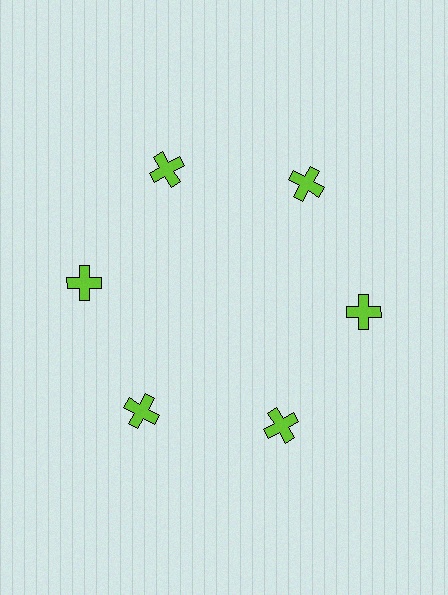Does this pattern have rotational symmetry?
Yes, this pattern has 6-fold rotational symmetry. It looks the same after rotating 60 degrees around the center.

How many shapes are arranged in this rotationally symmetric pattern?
There are 6 shapes, arranged in 6 groups of 1.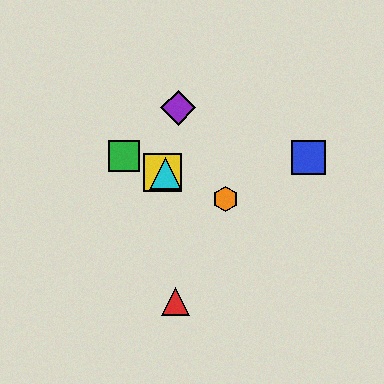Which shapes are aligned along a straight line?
The green square, the yellow square, the orange hexagon, the cyan triangle are aligned along a straight line.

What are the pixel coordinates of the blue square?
The blue square is at (308, 157).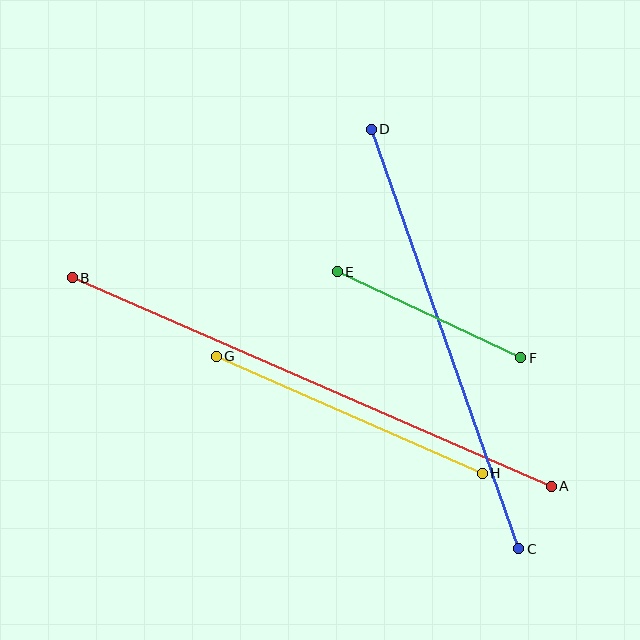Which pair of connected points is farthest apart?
Points A and B are farthest apart.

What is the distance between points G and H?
The distance is approximately 290 pixels.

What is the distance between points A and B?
The distance is approximately 522 pixels.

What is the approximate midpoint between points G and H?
The midpoint is at approximately (349, 415) pixels.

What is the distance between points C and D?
The distance is approximately 445 pixels.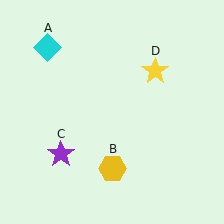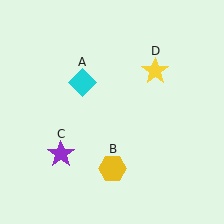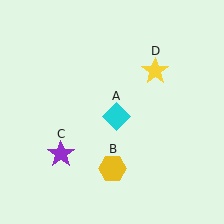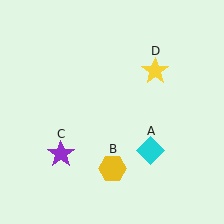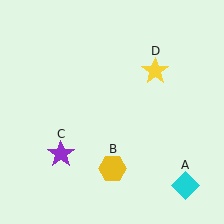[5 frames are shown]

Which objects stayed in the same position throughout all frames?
Yellow hexagon (object B) and purple star (object C) and yellow star (object D) remained stationary.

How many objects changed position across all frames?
1 object changed position: cyan diamond (object A).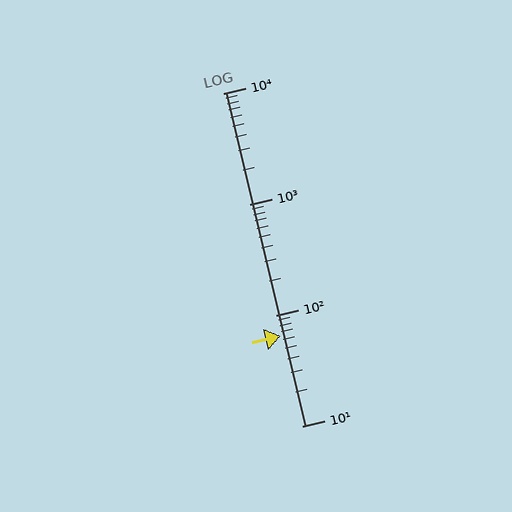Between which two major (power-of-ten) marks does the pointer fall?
The pointer is between 10 and 100.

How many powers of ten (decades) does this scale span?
The scale spans 3 decades, from 10 to 10000.